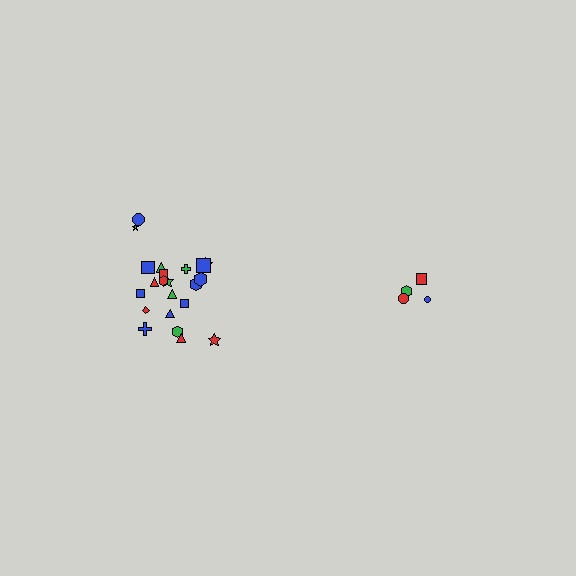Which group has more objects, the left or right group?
The left group.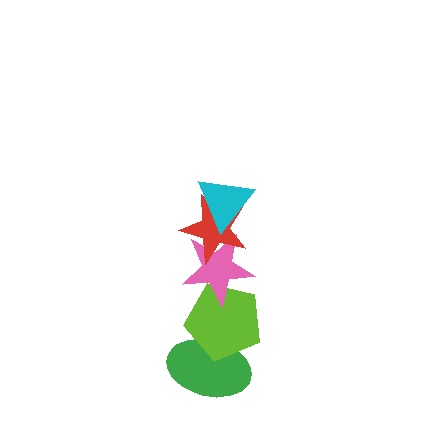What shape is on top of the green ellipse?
The lime pentagon is on top of the green ellipse.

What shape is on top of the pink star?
The red star is on top of the pink star.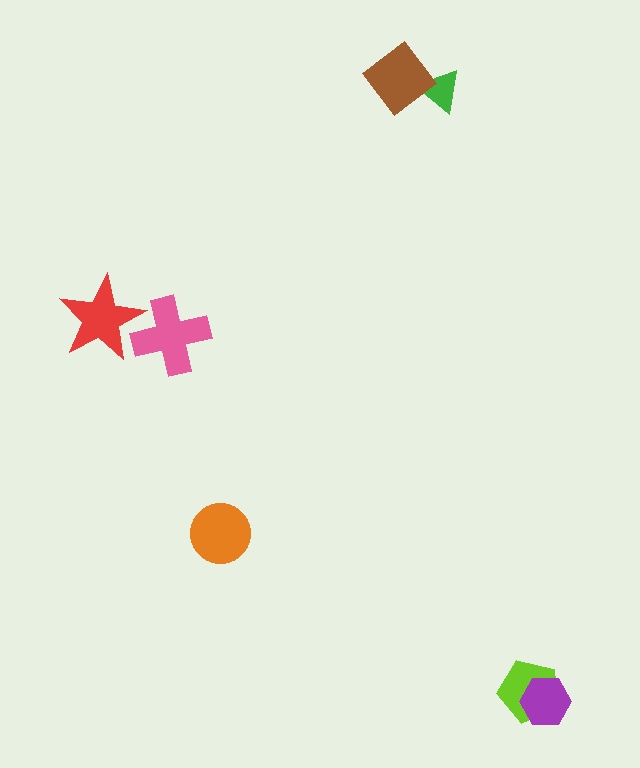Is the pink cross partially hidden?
Yes, it is partially covered by another shape.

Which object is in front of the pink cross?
The red star is in front of the pink cross.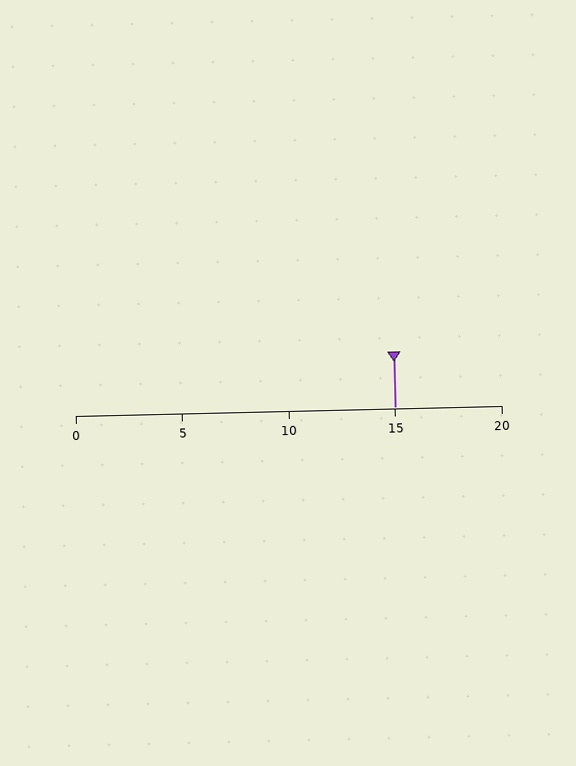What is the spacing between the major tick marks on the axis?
The major ticks are spaced 5 apart.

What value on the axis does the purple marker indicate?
The marker indicates approximately 15.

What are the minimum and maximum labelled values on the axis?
The axis runs from 0 to 20.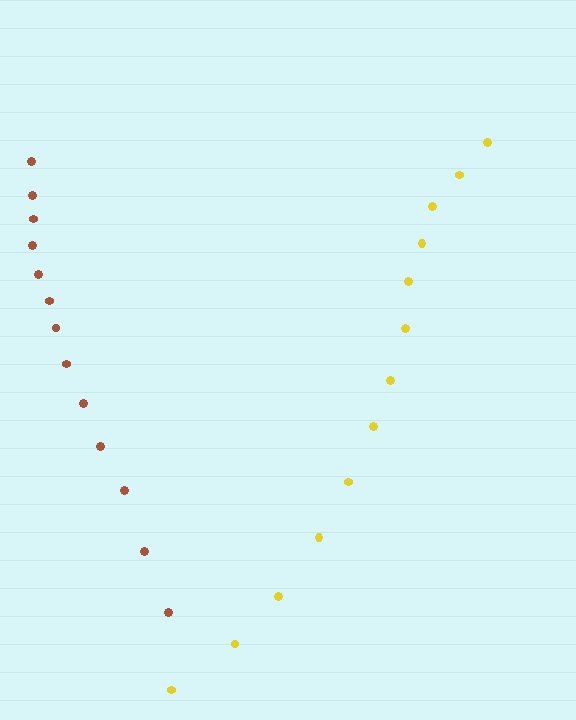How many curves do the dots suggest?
There are 2 distinct paths.